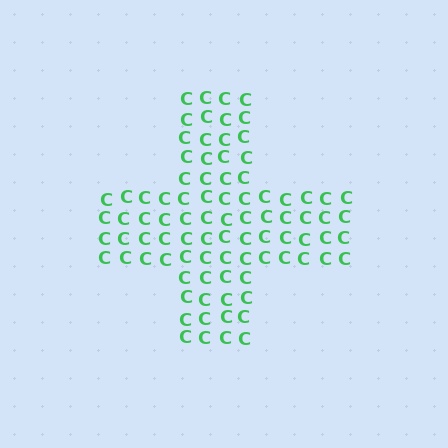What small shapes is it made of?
It is made of small letter C's.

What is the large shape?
The large shape is a cross.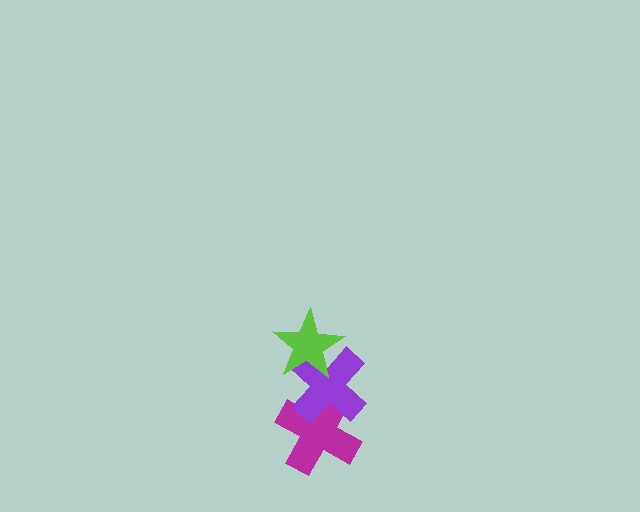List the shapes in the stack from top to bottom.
From top to bottom: the lime star, the purple cross, the magenta cross.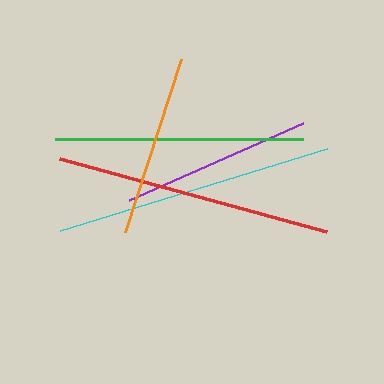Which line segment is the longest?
The cyan line is the longest at approximately 279 pixels.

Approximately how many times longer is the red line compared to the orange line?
The red line is approximately 1.5 times the length of the orange line.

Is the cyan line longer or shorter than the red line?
The cyan line is longer than the red line.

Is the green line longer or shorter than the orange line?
The green line is longer than the orange line.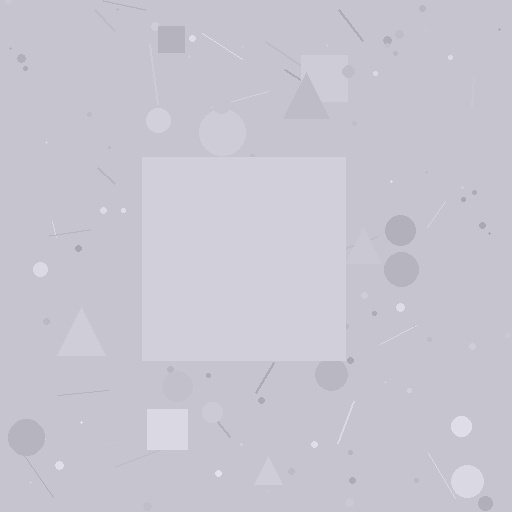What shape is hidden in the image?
A square is hidden in the image.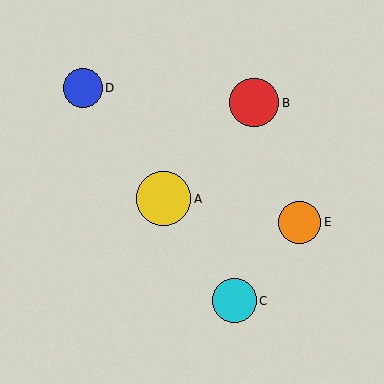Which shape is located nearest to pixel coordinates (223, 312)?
The cyan circle (labeled C) at (235, 301) is nearest to that location.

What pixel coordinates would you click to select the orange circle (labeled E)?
Click at (300, 222) to select the orange circle E.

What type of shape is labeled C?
Shape C is a cyan circle.